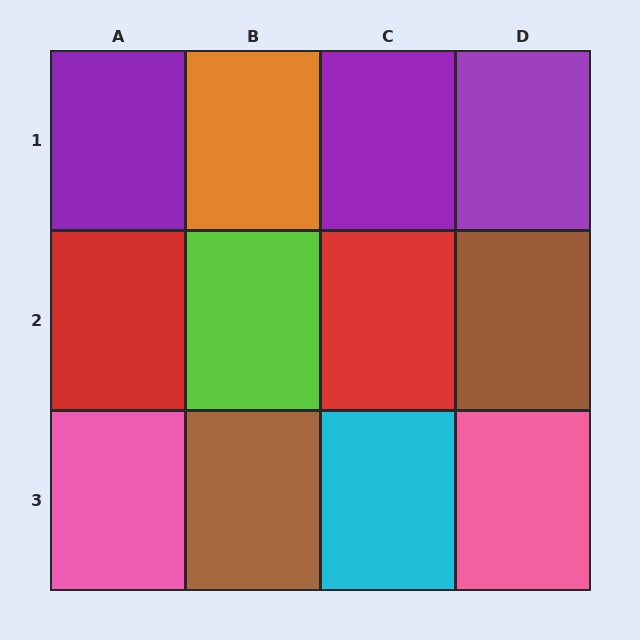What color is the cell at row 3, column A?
Pink.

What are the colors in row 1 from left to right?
Purple, orange, purple, purple.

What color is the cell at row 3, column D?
Pink.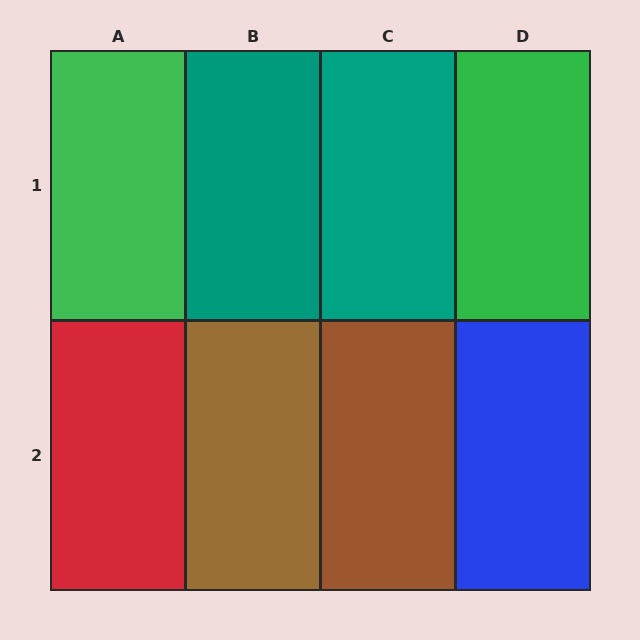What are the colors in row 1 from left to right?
Green, teal, teal, green.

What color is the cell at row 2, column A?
Red.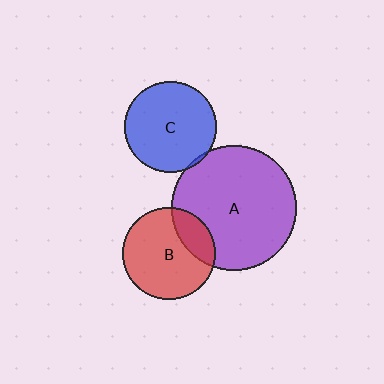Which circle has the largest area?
Circle A (purple).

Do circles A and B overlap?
Yes.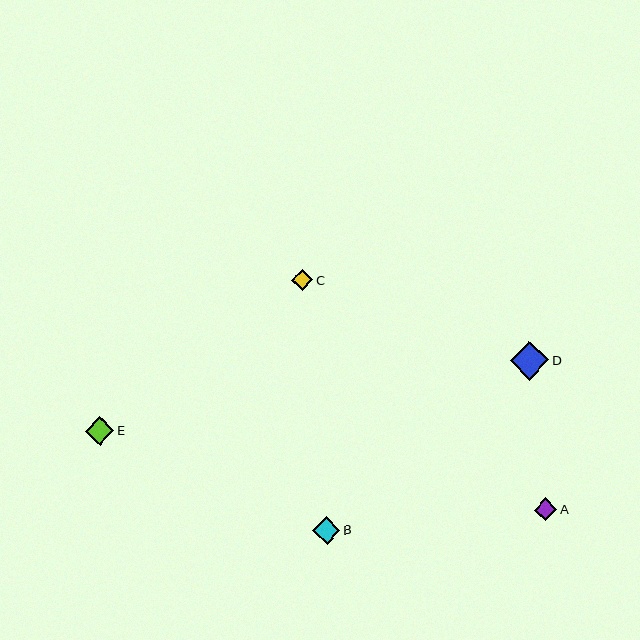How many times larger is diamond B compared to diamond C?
Diamond B is approximately 1.3 times the size of diamond C.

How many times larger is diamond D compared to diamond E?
Diamond D is approximately 1.3 times the size of diamond E.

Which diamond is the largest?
Diamond D is the largest with a size of approximately 39 pixels.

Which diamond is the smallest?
Diamond C is the smallest with a size of approximately 21 pixels.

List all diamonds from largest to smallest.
From largest to smallest: D, E, B, A, C.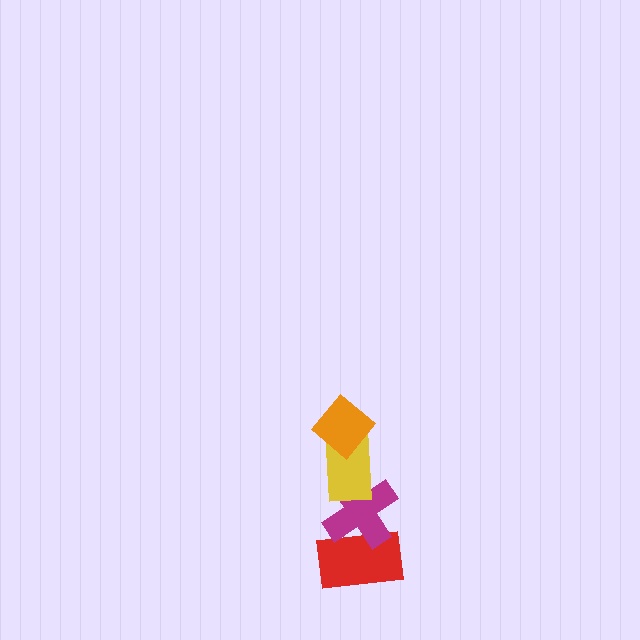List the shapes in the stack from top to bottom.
From top to bottom: the orange diamond, the yellow rectangle, the magenta cross, the red rectangle.